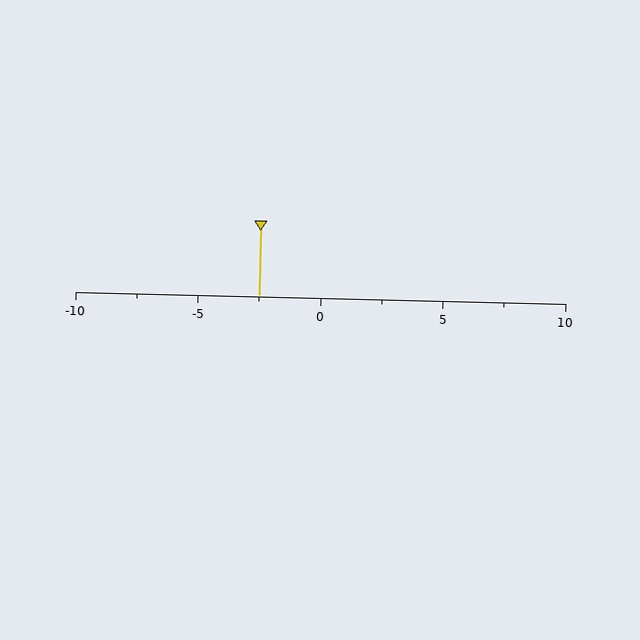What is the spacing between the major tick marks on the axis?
The major ticks are spaced 5 apart.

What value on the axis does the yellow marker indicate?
The marker indicates approximately -2.5.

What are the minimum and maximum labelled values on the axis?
The axis runs from -10 to 10.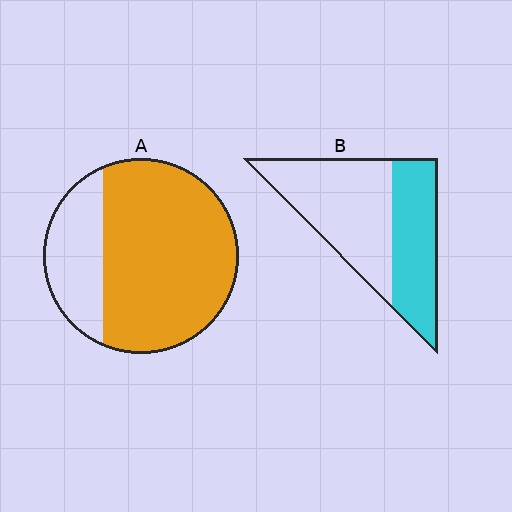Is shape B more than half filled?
No.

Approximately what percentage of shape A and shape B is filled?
A is approximately 75% and B is approximately 40%.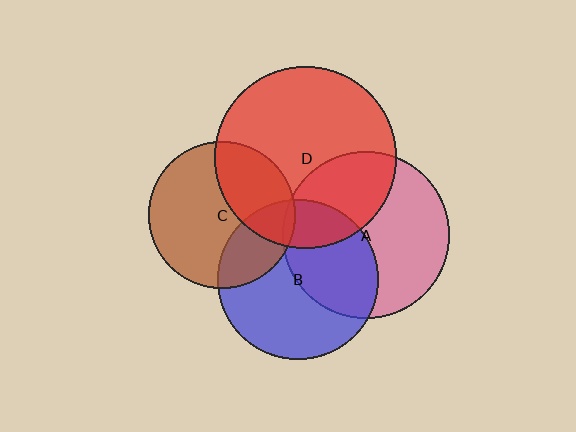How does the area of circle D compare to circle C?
Approximately 1.5 times.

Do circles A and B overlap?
Yes.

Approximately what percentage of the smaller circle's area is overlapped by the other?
Approximately 40%.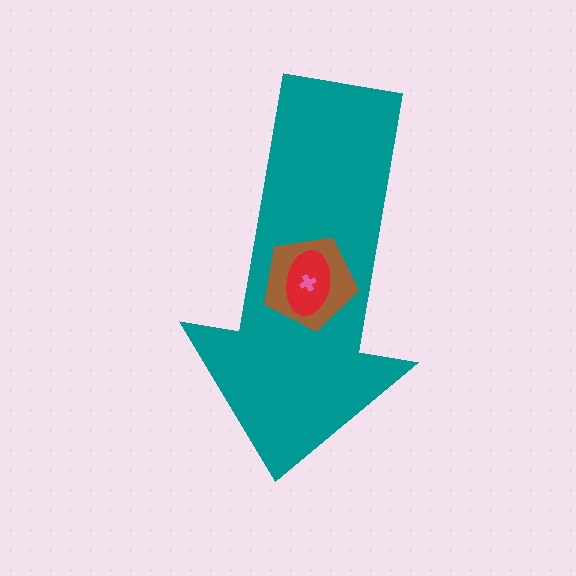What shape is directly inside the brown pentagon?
The red ellipse.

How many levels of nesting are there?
4.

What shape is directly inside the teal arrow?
The brown pentagon.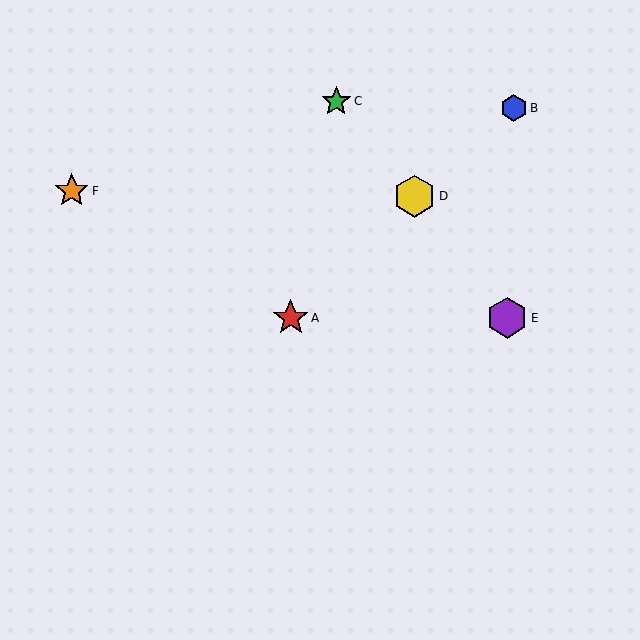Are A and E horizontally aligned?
Yes, both are at y≈318.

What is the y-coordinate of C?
Object C is at y≈101.